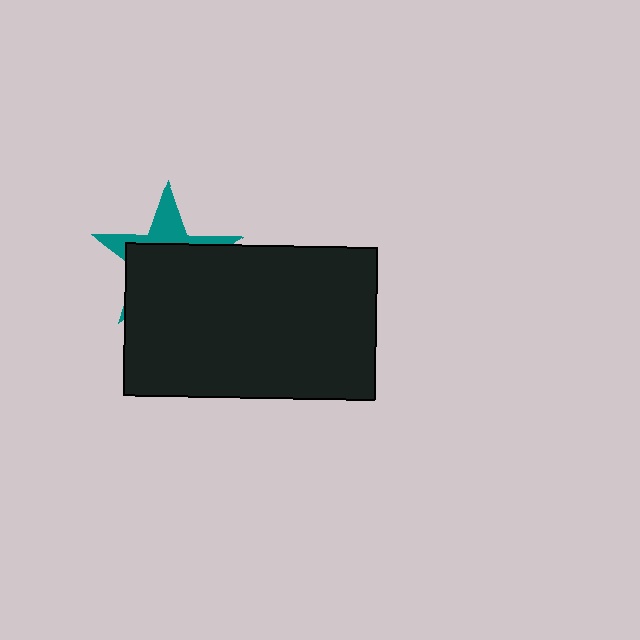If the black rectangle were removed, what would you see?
You would see the complete teal star.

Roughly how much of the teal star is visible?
A small part of it is visible (roughly 33%).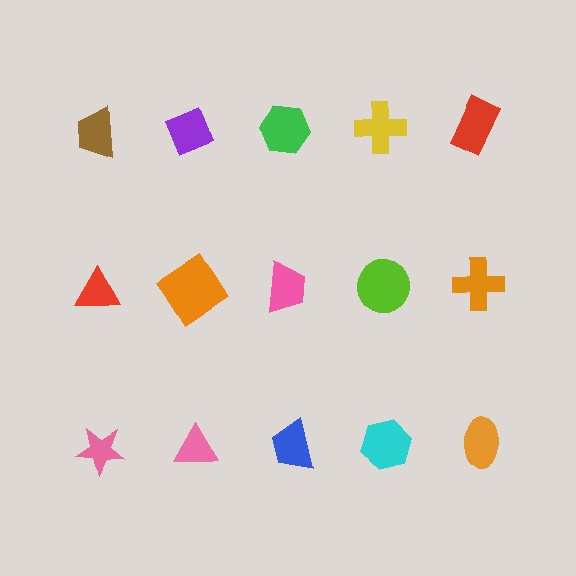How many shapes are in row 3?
5 shapes.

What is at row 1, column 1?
A brown trapezoid.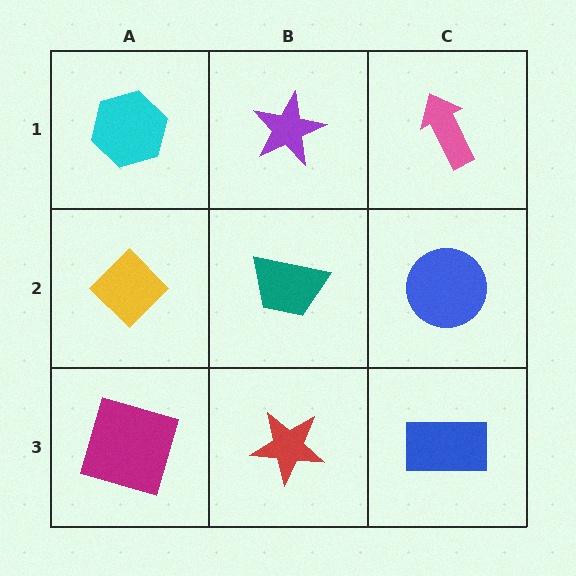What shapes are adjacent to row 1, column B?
A teal trapezoid (row 2, column B), a cyan hexagon (row 1, column A), a pink arrow (row 1, column C).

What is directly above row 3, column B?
A teal trapezoid.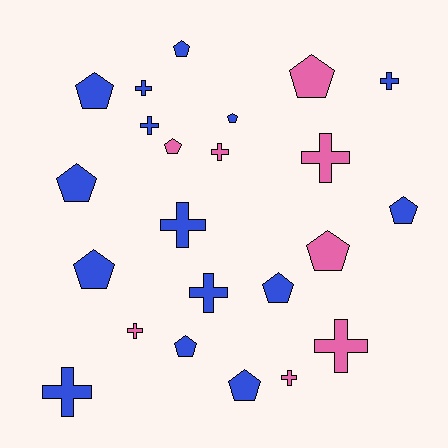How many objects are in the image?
There are 23 objects.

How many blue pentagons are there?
There are 9 blue pentagons.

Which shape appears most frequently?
Pentagon, with 12 objects.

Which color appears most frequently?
Blue, with 15 objects.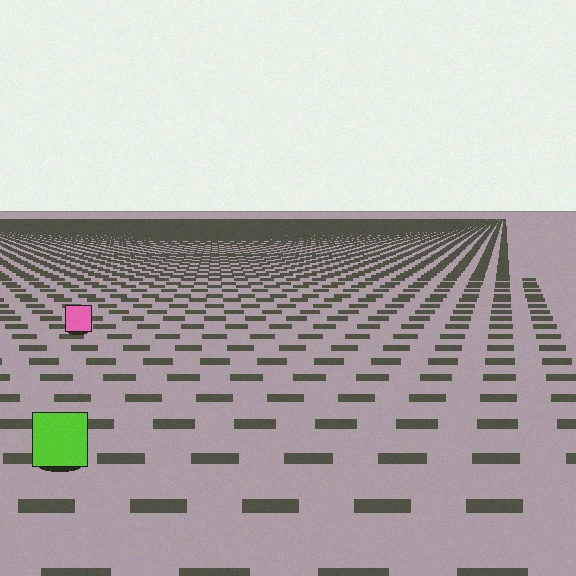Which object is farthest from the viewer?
The pink square is farthest from the viewer. It appears smaller and the ground texture around it is denser.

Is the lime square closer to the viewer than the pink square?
Yes. The lime square is closer — you can tell from the texture gradient: the ground texture is coarser near it.